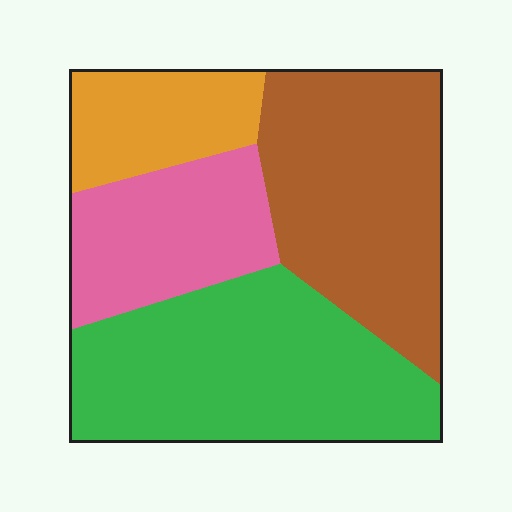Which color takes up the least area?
Orange, at roughly 15%.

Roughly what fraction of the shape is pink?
Pink takes up about one fifth (1/5) of the shape.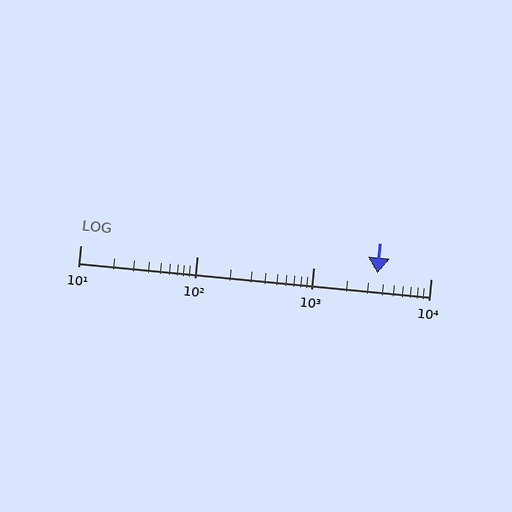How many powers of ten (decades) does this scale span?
The scale spans 3 decades, from 10 to 10000.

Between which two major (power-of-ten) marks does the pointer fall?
The pointer is between 1000 and 10000.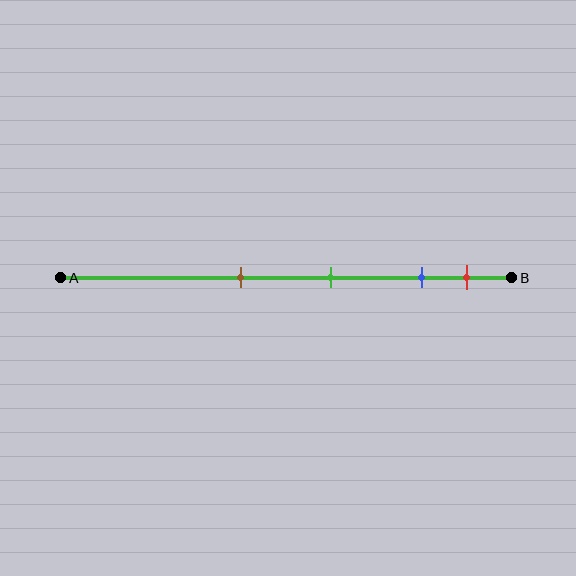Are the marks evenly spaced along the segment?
No, the marks are not evenly spaced.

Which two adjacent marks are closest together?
The blue and red marks are the closest adjacent pair.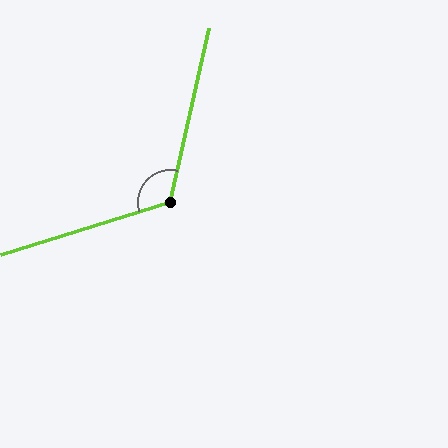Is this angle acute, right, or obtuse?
It is obtuse.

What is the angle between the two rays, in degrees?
Approximately 120 degrees.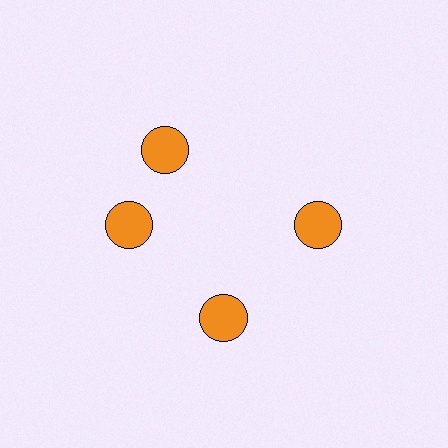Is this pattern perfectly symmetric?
No. The 4 orange circles are arranged in a ring, but one element near the 12 o'clock position is rotated out of alignment along the ring, breaking the 4-fold rotational symmetry.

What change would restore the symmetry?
The symmetry would be restored by rotating it back into even spacing with its neighbors so that all 4 circles sit at equal angles and equal distance from the center.